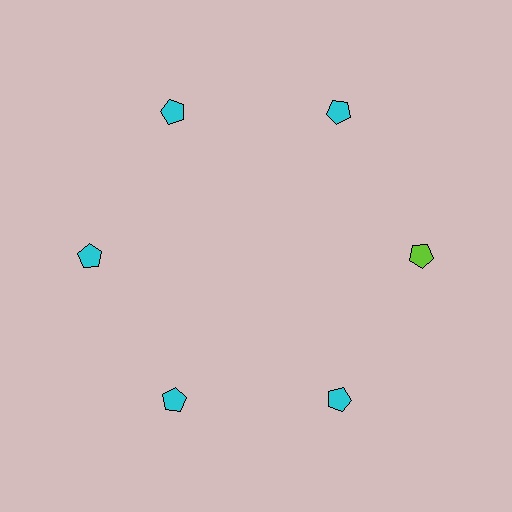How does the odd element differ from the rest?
It has a different color: lime instead of cyan.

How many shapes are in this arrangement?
There are 6 shapes arranged in a ring pattern.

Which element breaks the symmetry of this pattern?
The lime pentagon at roughly the 3 o'clock position breaks the symmetry. All other shapes are cyan pentagons.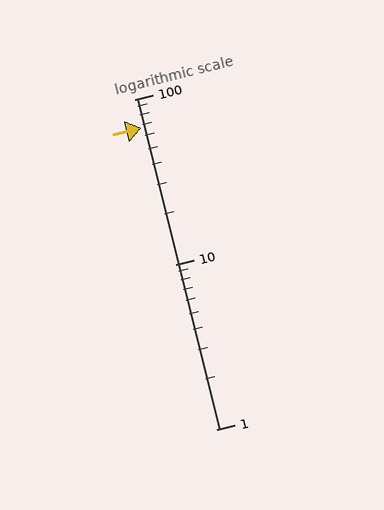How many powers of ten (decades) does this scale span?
The scale spans 2 decades, from 1 to 100.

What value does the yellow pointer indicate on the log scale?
The pointer indicates approximately 67.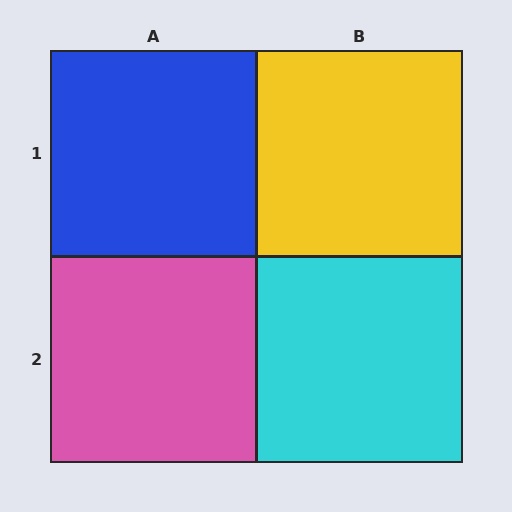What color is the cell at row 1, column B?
Yellow.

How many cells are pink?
1 cell is pink.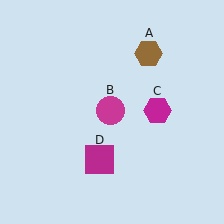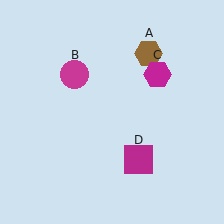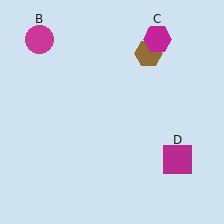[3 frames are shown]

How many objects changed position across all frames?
3 objects changed position: magenta circle (object B), magenta hexagon (object C), magenta square (object D).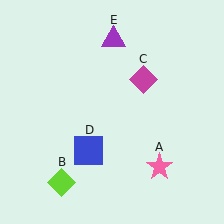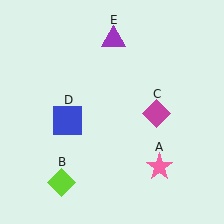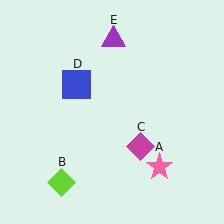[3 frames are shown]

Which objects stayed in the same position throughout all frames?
Pink star (object A) and lime diamond (object B) and purple triangle (object E) remained stationary.